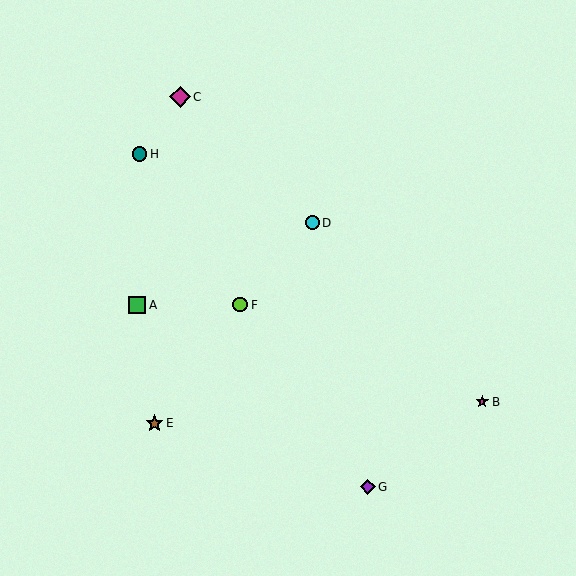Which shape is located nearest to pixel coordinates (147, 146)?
The teal circle (labeled H) at (139, 154) is nearest to that location.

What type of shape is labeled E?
Shape E is a brown star.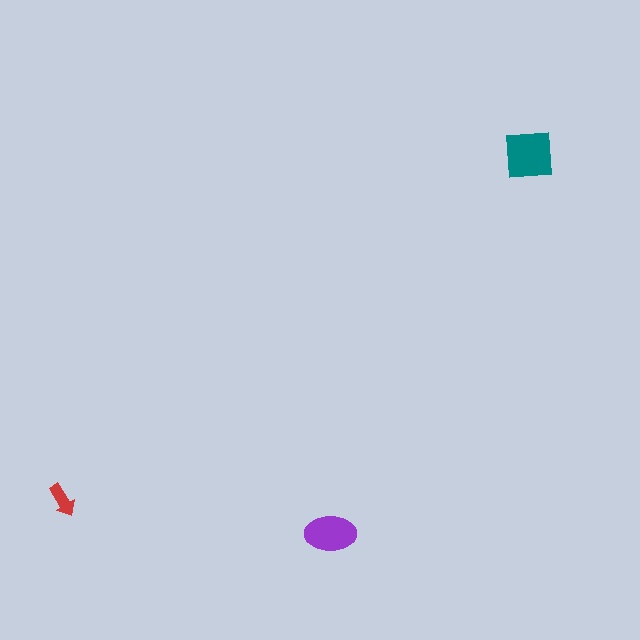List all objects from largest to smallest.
The teal square, the purple ellipse, the red arrow.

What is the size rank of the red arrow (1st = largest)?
3rd.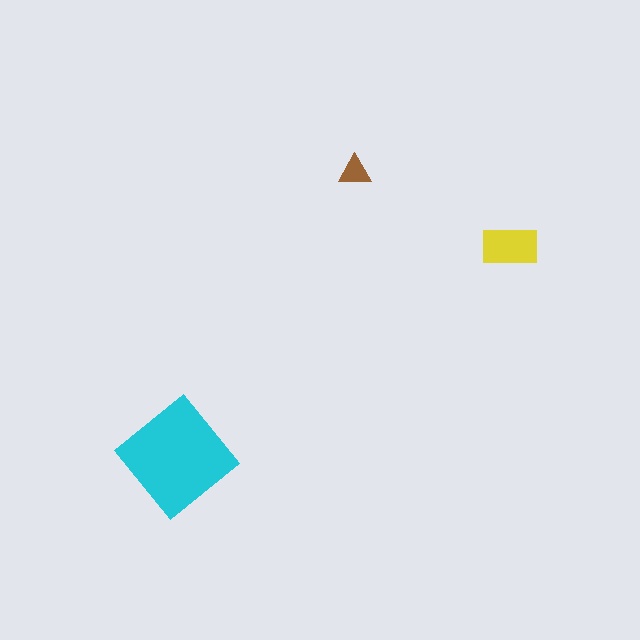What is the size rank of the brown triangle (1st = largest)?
3rd.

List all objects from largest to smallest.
The cyan diamond, the yellow rectangle, the brown triangle.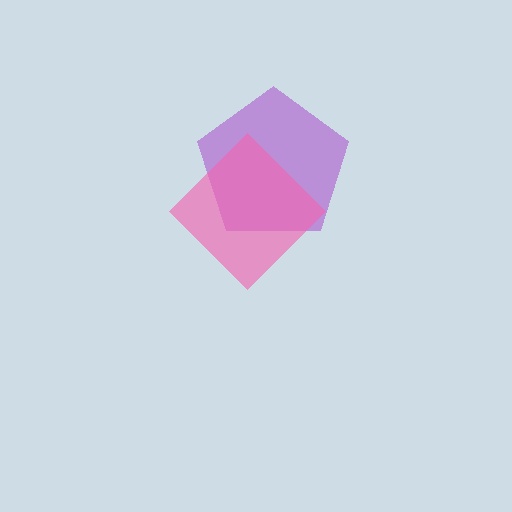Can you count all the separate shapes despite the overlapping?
Yes, there are 2 separate shapes.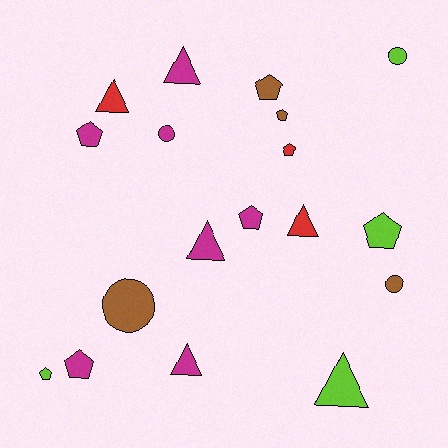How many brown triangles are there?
There are no brown triangles.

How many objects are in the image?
There are 18 objects.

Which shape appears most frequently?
Pentagon, with 8 objects.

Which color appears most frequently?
Magenta, with 7 objects.